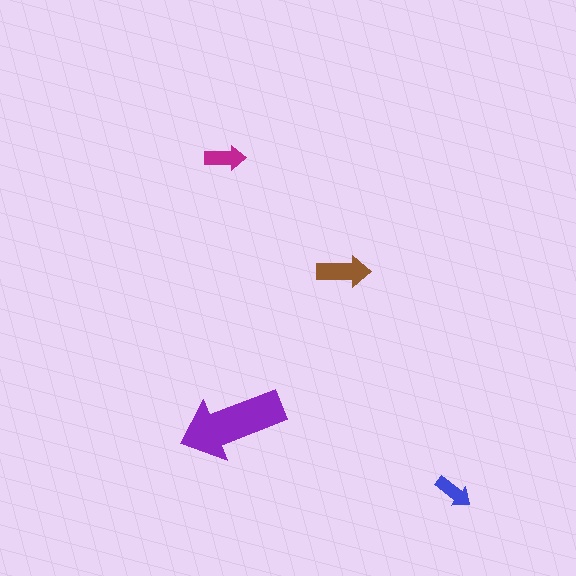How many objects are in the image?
There are 4 objects in the image.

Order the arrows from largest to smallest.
the purple one, the brown one, the magenta one, the blue one.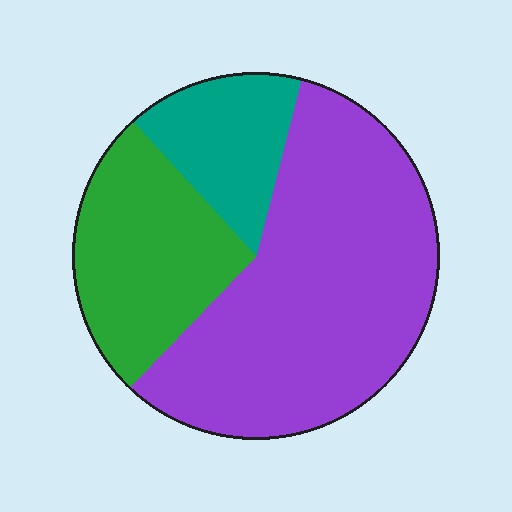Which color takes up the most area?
Purple, at roughly 60%.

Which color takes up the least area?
Teal, at roughly 15%.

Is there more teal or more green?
Green.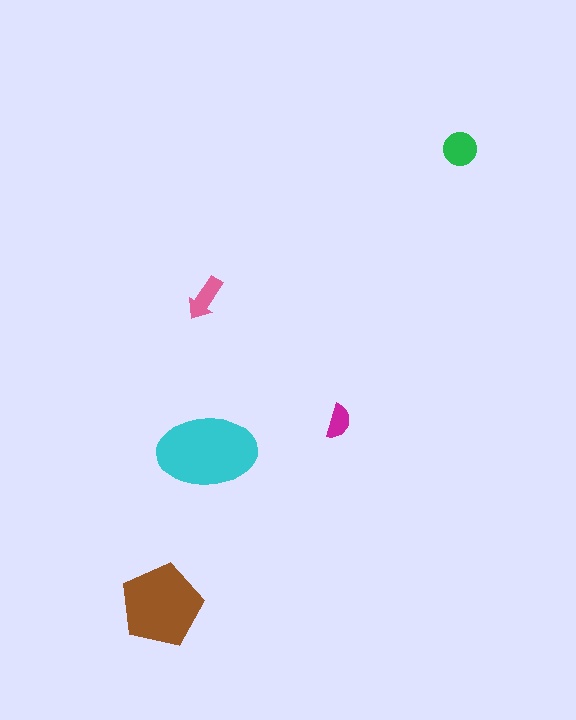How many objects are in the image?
There are 5 objects in the image.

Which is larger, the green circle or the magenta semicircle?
The green circle.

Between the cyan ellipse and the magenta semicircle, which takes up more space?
The cyan ellipse.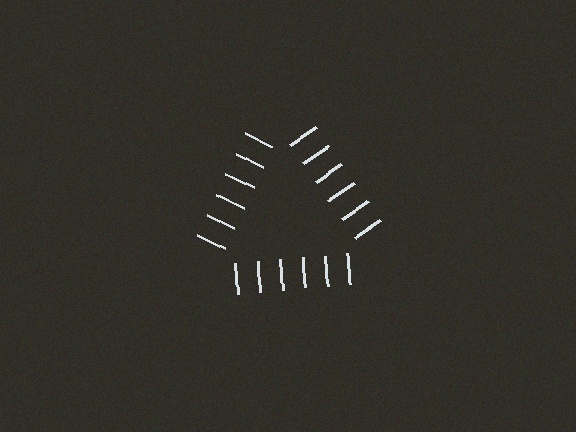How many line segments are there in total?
18 — 6 along each of the 3 edges.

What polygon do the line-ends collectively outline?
An illusory triangle — the line segments terminate on its edges but no continuous stroke is drawn.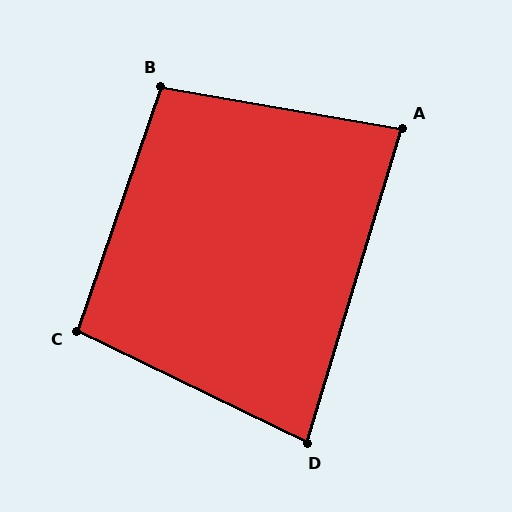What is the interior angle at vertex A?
Approximately 83 degrees (acute).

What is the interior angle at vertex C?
Approximately 97 degrees (obtuse).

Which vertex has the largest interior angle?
B, at approximately 99 degrees.